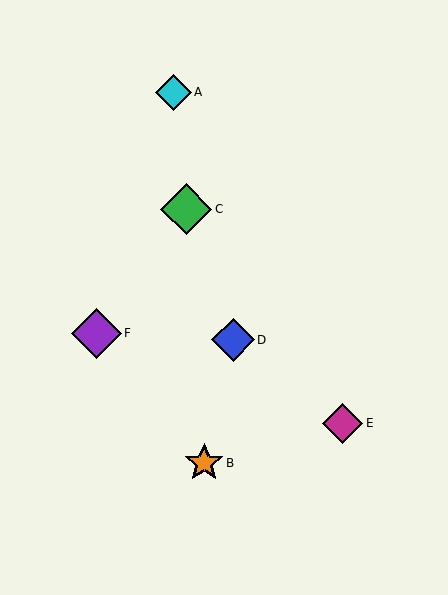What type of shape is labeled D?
Shape D is a blue diamond.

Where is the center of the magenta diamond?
The center of the magenta diamond is at (343, 423).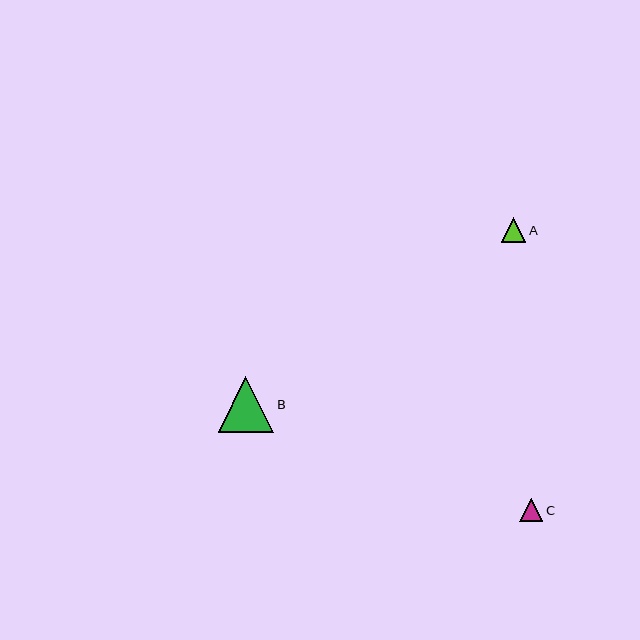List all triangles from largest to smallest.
From largest to smallest: B, A, C.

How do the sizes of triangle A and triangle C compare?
Triangle A and triangle C are approximately the same size.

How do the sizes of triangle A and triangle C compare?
Triangle A and triangle C are approximately the same size.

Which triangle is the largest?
Triangle B is the largest with a size of approximately 55 pixels.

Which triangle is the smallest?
Triangle C is the smallest with a size of approximately 23 pixels.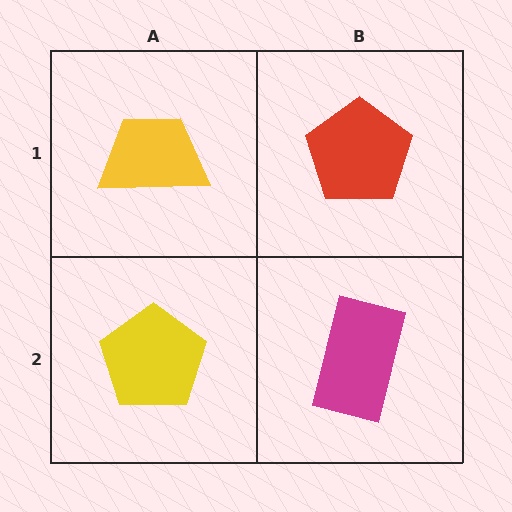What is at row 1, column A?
A yellow trapezoid.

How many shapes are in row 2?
2 shapes.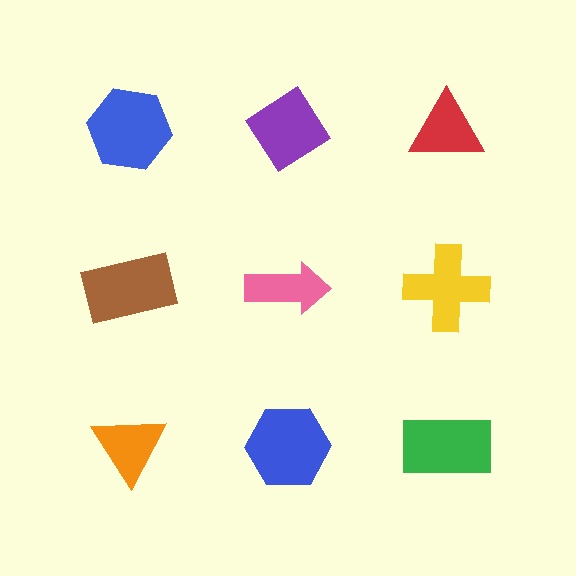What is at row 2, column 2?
A pink arrow.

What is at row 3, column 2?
A blue hexagon.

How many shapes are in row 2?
3 shapes.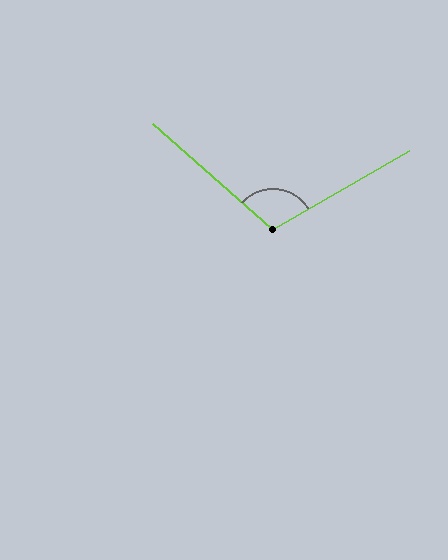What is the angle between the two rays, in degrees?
Approximately 109 degrees.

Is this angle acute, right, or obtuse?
It is obtuse.